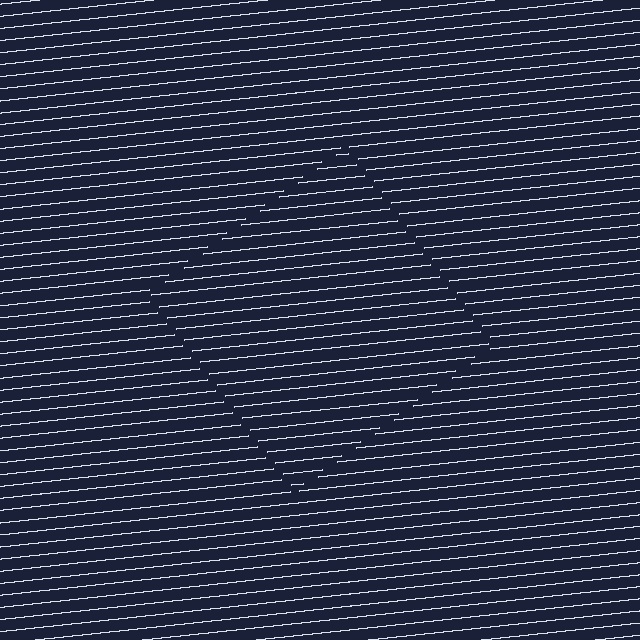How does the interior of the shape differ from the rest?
The interior of the shape contains the same grating, shifted by half a period — the contour is defined by the phase discontinuity where line-ends from the inner and outer gratings abut.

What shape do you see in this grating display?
An illusory square. The interior of the shape contains the same grating, shifted by half a period — the contour is defined by the phase discontinuity where line-ends from the inner and outer gratings abut.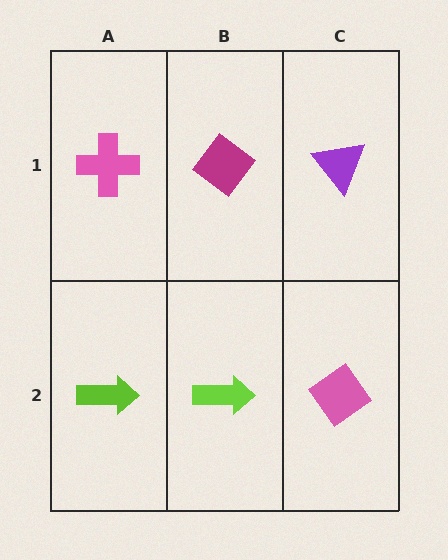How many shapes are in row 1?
3 shapes.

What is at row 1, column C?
A purple triangle.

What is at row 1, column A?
A pink cross.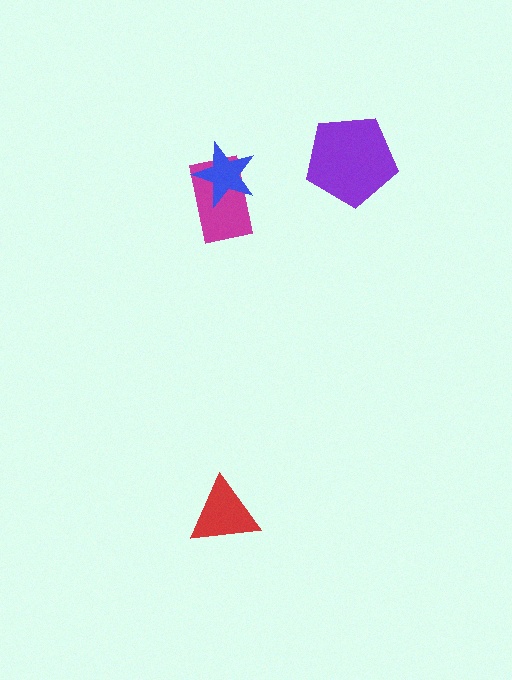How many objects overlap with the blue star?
1 object overlaps with the blue star.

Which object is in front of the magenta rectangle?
The blue star is in front of the magenta rectangle.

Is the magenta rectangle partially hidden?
Yes, it is partially covered by another shape.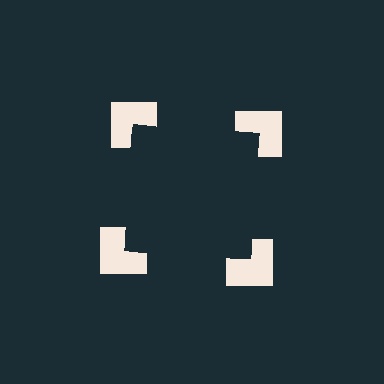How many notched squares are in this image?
There are 4 — one at each vertex of the illusory square.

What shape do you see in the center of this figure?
An illusory square — its edges are inferred from the aligned wedge cuts in the notched squares, not physically drawn.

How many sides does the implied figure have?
4 sides.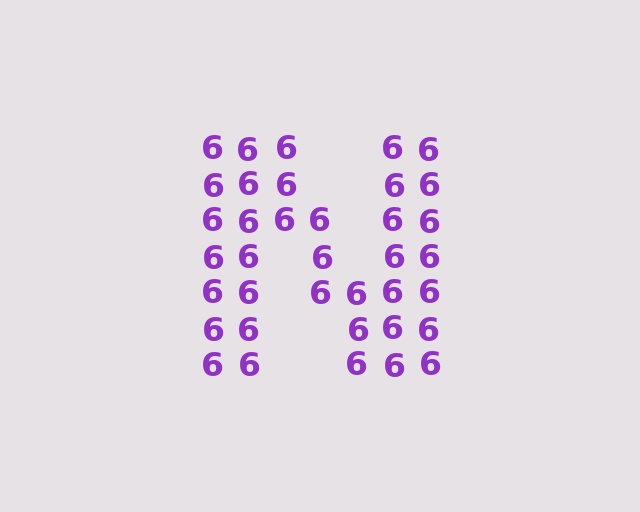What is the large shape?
The large shape is the letter N.